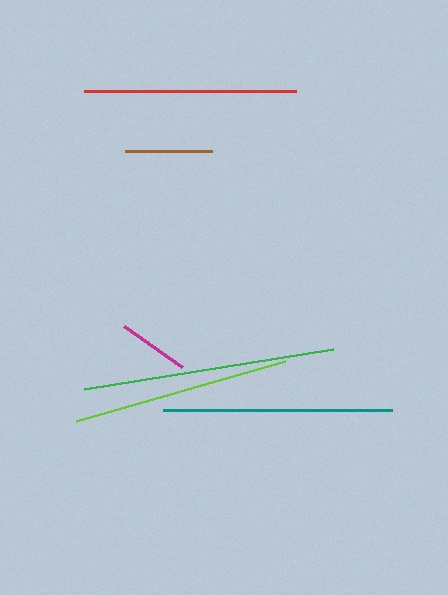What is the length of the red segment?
The red segment is approximately 212 pixels long.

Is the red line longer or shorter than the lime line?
The lime line is longer than the red line.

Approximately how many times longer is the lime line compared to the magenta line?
The lime line is approximately 3.1 times the length of the magenta line.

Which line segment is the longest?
The green line is the longest at approximately 252 pixels.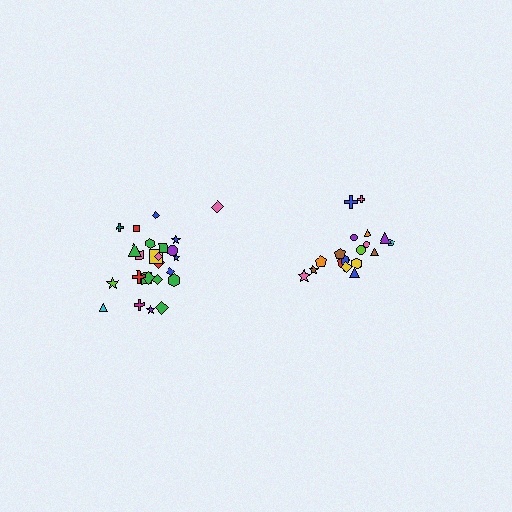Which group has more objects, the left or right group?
The left group.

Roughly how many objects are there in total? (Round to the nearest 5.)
Roughly 45 objects in total.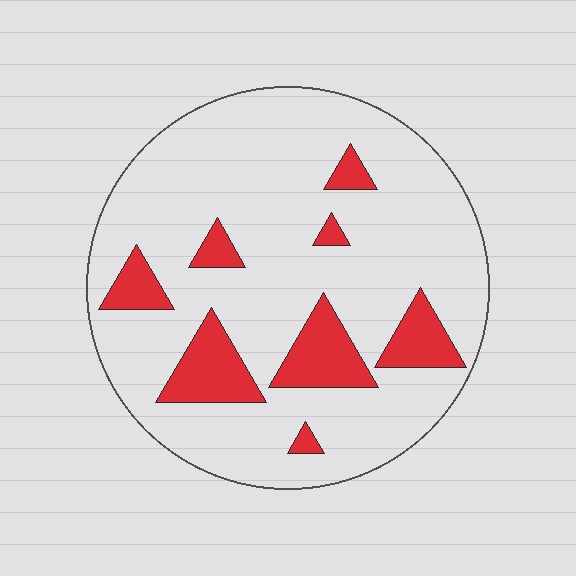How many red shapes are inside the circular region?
8.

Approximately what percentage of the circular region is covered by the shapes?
Approximately 15%.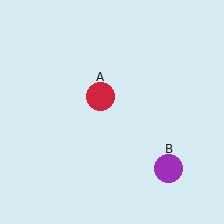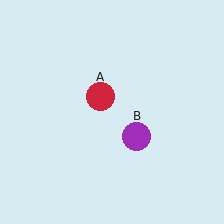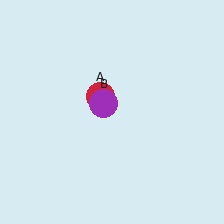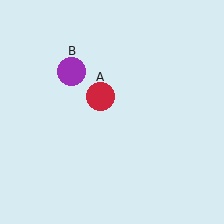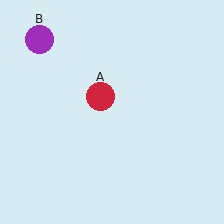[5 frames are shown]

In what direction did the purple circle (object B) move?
The purple circle (object B) moved up and to the left.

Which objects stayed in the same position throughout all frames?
Red circle (object A) remained stationary.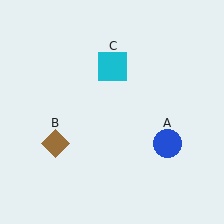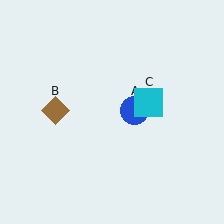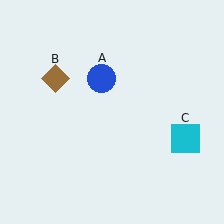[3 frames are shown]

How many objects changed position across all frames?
3 objects changed position: blue circle (object A), brown diamond (object B), cyan square (object C).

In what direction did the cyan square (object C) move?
The cyan square (object C) moved down and to the right.